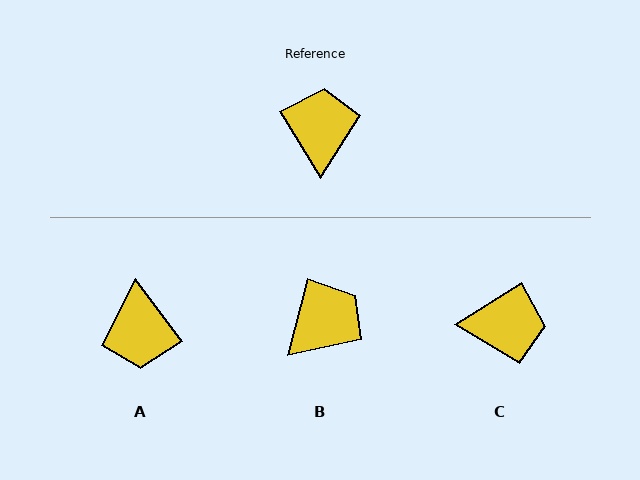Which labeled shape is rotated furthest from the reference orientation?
A, about 174 degrees away.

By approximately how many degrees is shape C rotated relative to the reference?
Approximately 89 degrees clockwise.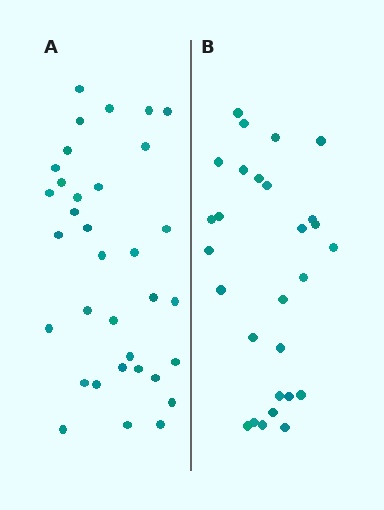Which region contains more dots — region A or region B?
Region A (the left region) has more dots.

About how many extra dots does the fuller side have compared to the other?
Region A has about 6 more dots than region B.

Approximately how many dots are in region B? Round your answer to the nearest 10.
About 30 dots. (The exact count is 28, which rounds to 30.)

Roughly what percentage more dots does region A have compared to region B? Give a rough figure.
About 20% more.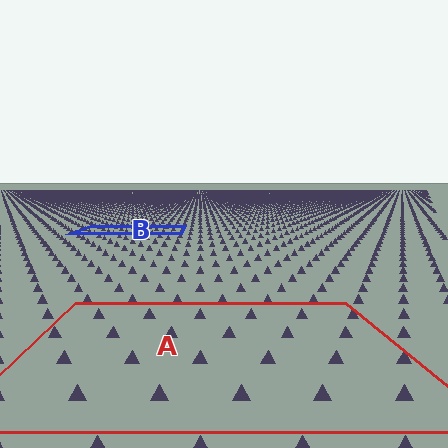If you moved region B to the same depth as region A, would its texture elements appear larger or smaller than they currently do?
They would appear larger. At a closer depth, the same texture elements are projected at a bigger on-screen size.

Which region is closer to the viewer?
Region A is closer. The texture elements there are larger and more spread out.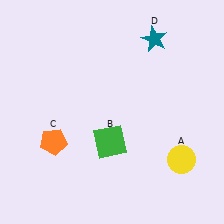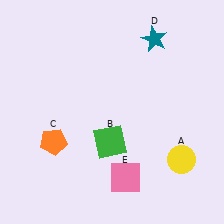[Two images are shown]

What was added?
A pink square (E) was added in Image 2.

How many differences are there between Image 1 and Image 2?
There is 1 difference between the two images.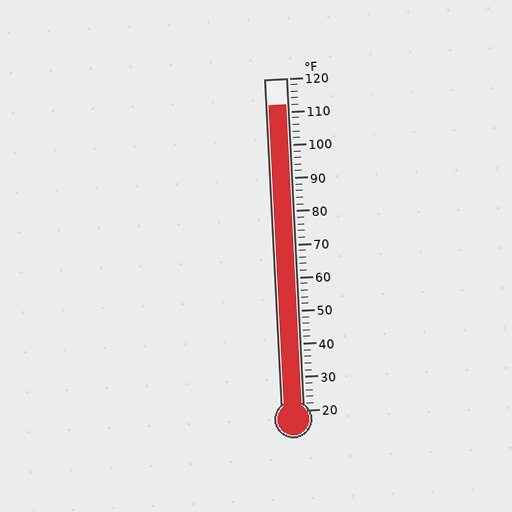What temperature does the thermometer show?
The thermometer shows approximately 112°F.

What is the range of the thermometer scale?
The thermometer scale ranges from 20°F to 120°F.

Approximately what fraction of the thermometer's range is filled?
The thermometer is filled to approximately 90% of its range.